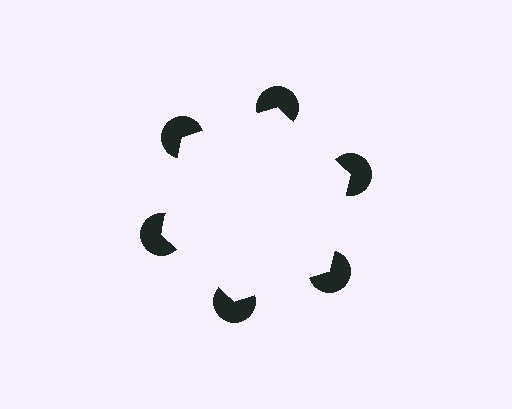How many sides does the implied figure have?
6 sides.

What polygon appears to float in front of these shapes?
An illusory hexagon — its edges are inferred from the aligned wedge cuts in the pac-man discs, not physically drawn.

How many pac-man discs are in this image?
There are 6 — one at each vertex of the illusory hexagon.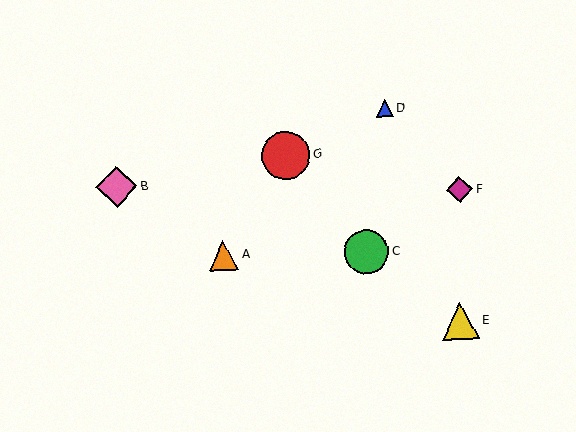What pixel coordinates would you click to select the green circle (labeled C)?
Click at (366, 252) to select the green circle C.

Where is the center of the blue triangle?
The center of the blue triangle is at (385, 109).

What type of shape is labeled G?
Shape G is a red circle.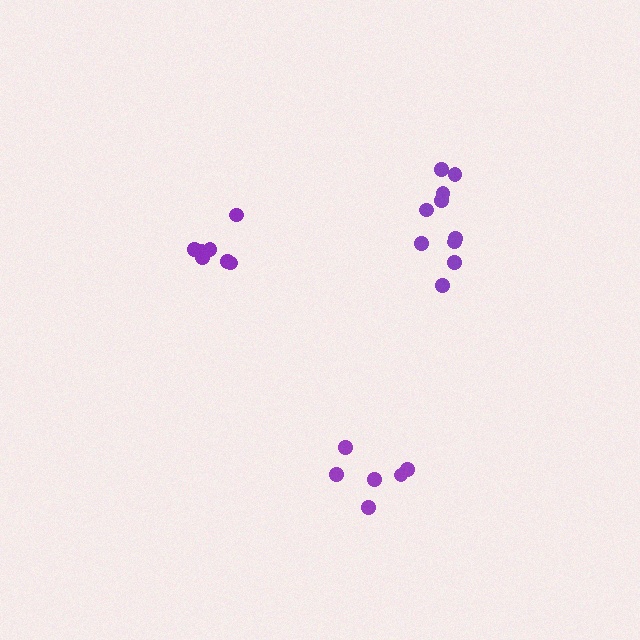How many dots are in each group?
Group 1: 7 dots, Group 2: 10 dots, Group 3: 6 dots (23 total).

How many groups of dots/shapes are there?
There are 3 groups.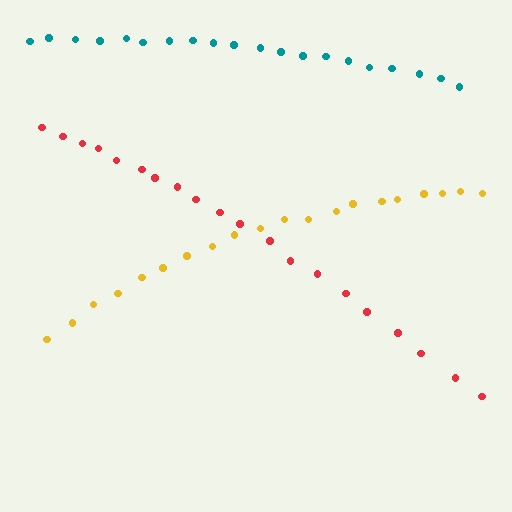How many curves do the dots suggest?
There are 3 distinct paths.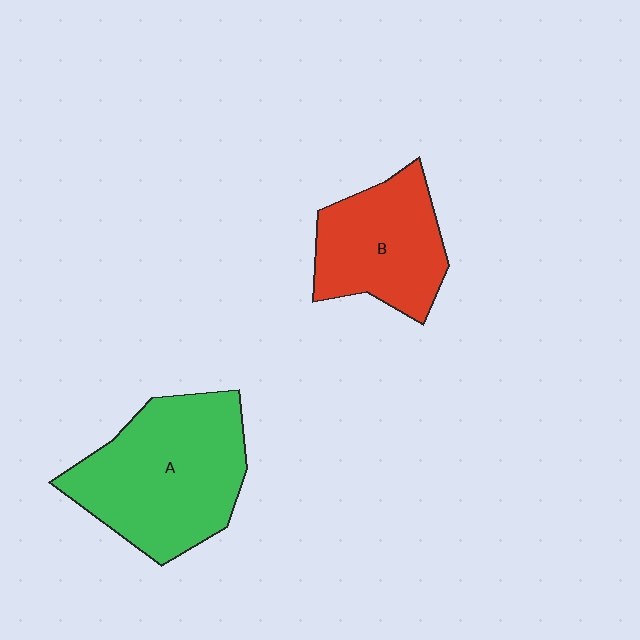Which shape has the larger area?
Shape A (green).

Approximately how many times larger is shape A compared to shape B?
Approximately 1.5 times.